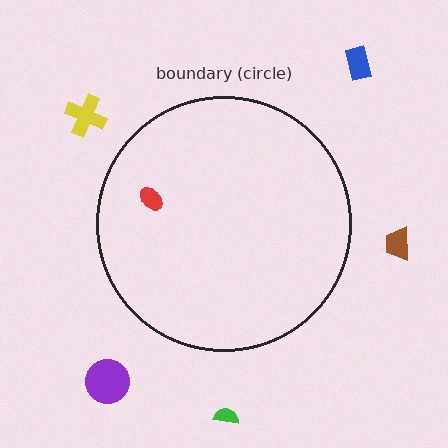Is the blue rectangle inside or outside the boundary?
Outside.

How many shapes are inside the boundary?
1 inside, 5 outside.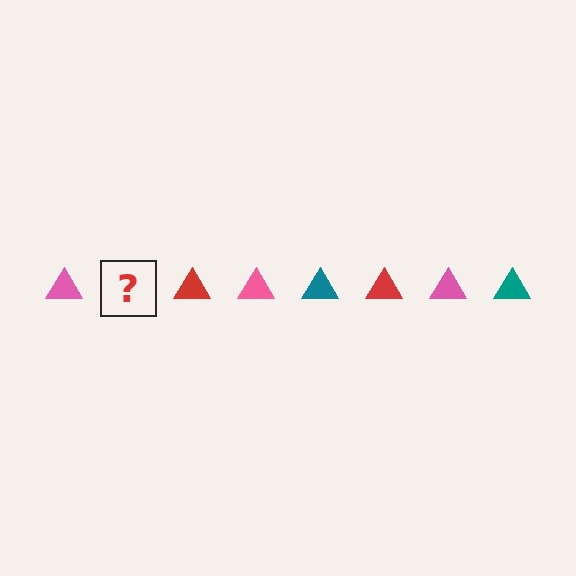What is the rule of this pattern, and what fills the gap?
The rule is that the pattern cycles through pink, teal, red triangles. The gap should be filled with a teal triangle.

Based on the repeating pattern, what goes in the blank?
The blank should be a teal triangle.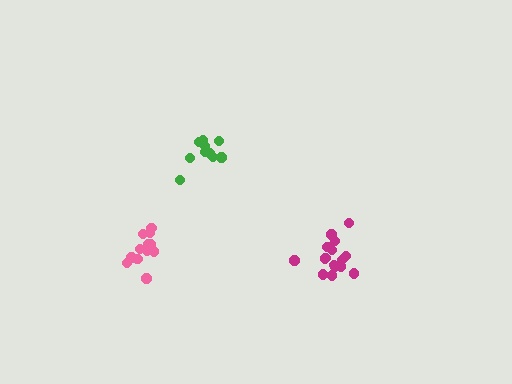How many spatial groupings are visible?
There are 3 spatial groupings.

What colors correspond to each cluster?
The clusters are colored: green, magenta, pink.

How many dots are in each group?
Group 1: 12 dots, Group 2: 17 dots, Group 3: 12 dots (41 total).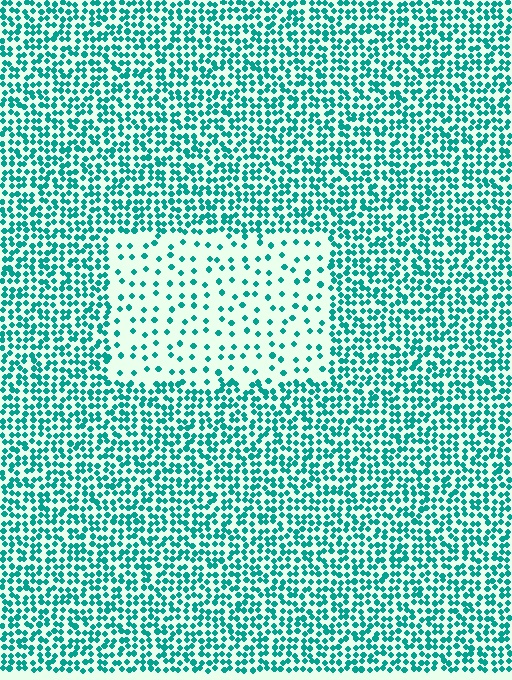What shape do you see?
I see a rectangle.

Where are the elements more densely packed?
The elements are more densely packed outside the rectangle boundary.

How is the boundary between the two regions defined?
The boundary is defined by a change in element density (approximately 2.9x ratio). All elements are the same color, size, and shape.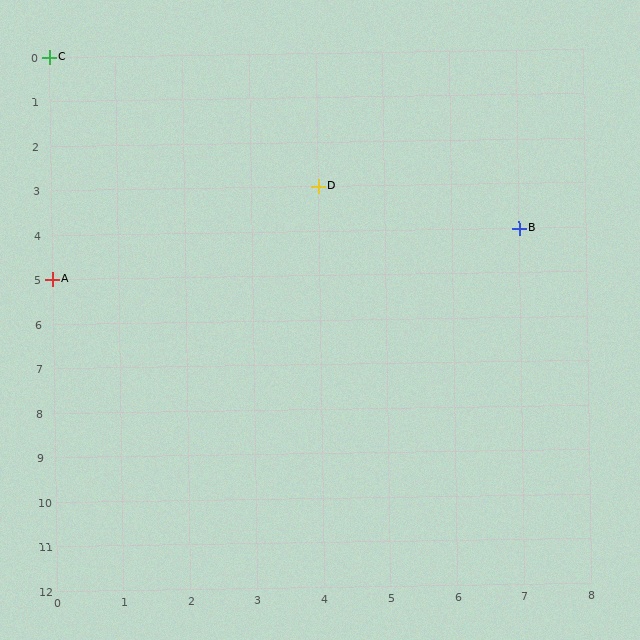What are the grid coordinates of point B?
Point B is at grid coordinates (7, 4).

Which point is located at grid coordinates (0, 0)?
Point C is at (0, 0).